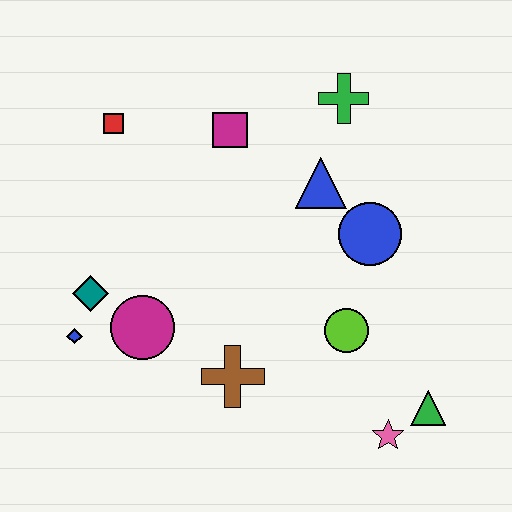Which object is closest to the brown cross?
The magenta circle is closest to the brown cross.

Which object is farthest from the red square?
The green triangle is farthest from the red square.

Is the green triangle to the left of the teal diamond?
No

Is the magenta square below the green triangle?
No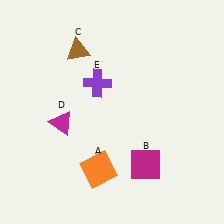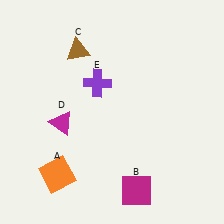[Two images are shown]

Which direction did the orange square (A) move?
The orange square (A) moved left.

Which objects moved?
The objects that moved are: the orange square (A), the magenta square (B).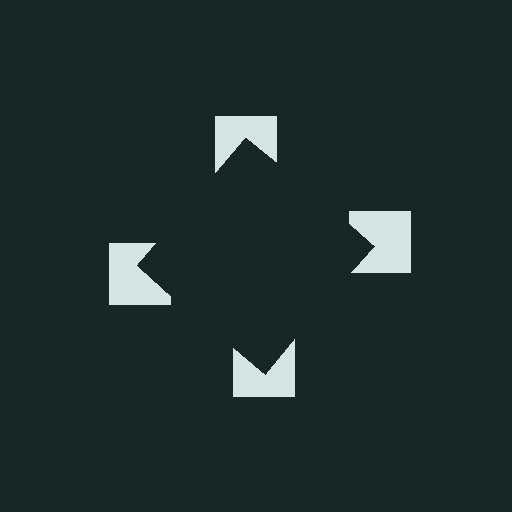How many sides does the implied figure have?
4 sides.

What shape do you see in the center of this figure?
An illusory square — its edges are inferred from the aligned wedge cuts in the notched squares, not physically drawn.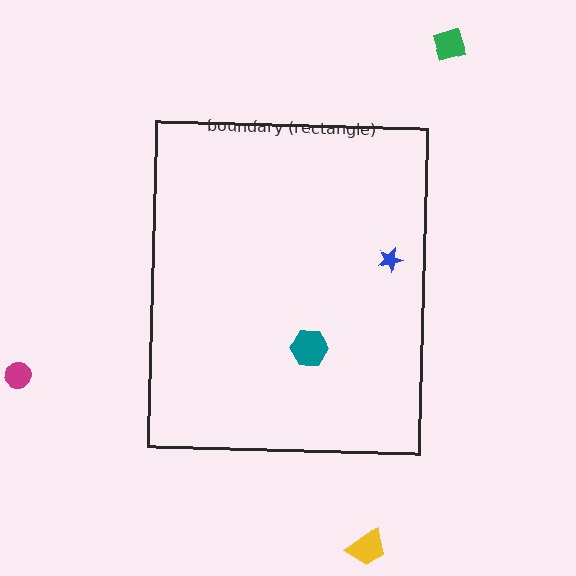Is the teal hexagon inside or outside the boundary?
Inside.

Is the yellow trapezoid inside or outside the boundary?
Outside.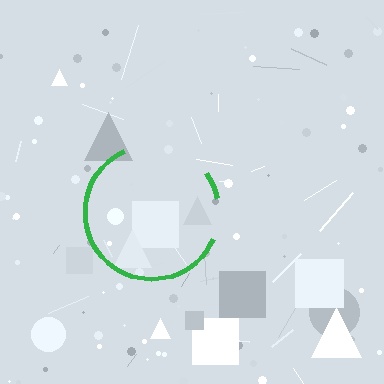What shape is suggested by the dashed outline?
The dashed outline suggests a circle.